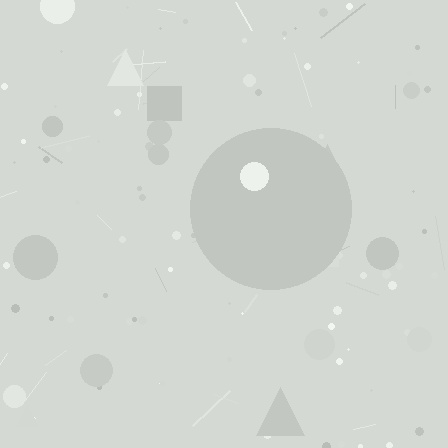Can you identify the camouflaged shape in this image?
The camouflaged shape is a circle.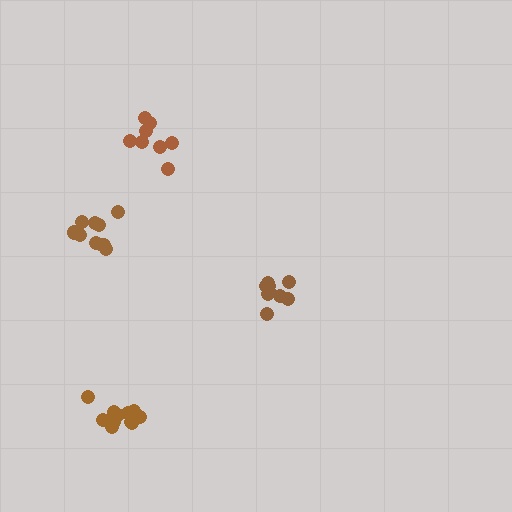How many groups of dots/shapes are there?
There are 4 groups.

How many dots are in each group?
Group 1: 10 dots, Group 2: 10 dots, Group 3: 8 dots, Group 4: 12 dots (40 total).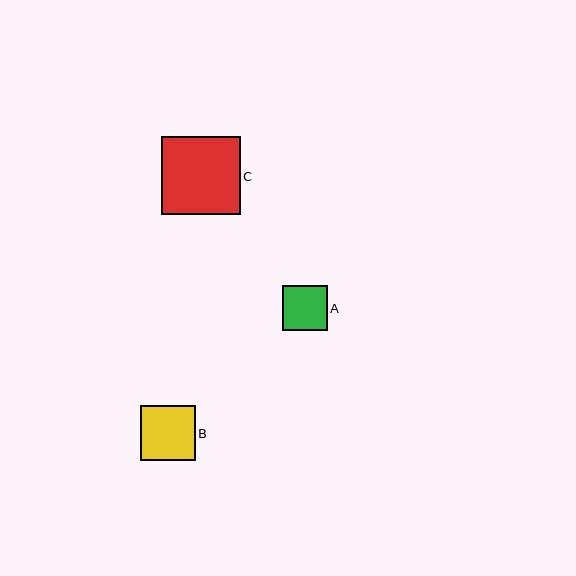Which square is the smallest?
Square A is the smallest with a size of approximately 45 pixels.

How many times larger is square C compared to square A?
Square C is approximately 1.8 times the size of square A.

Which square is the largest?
Square C is the largest with a size of approximately 78 pixels.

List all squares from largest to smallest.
From largest to smallest: C, B, A.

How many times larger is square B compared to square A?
Square B is approximately 1.2 times the size of square A.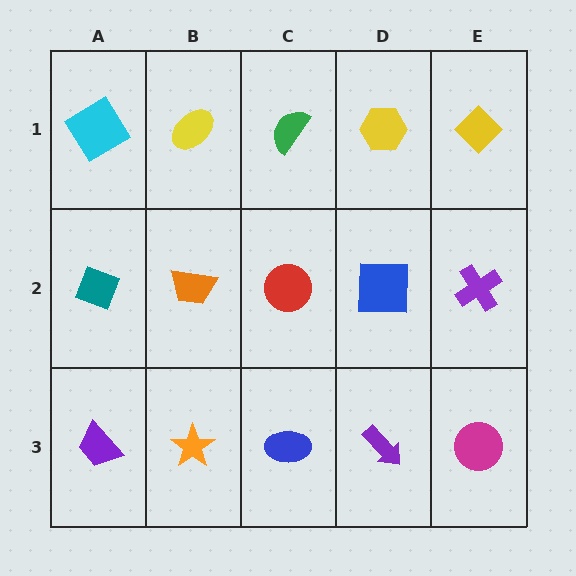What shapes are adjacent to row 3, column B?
An orange trapezoid (row 2, column B), a purple trapezoid (row 3, column A), a blue ellipse (row 3, column C).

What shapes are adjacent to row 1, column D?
A blue square (row 2, column D), a green semicircle (row 1, column C), a yellow diamond (row 1, column E).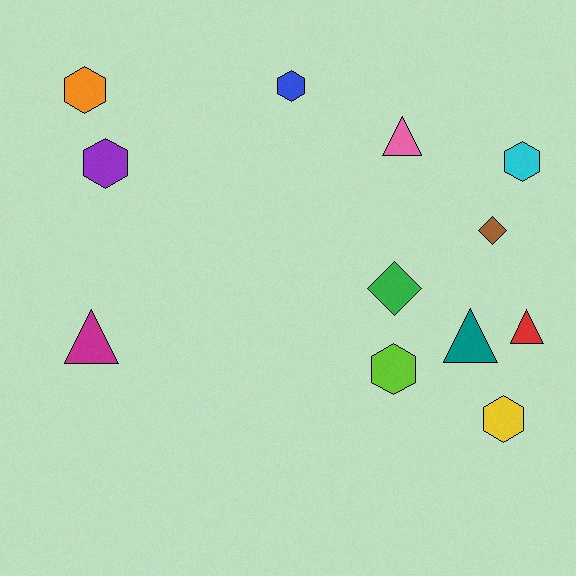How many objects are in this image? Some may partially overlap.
There are 12 objects.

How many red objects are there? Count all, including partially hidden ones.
There is 1 red object.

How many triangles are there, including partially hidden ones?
There are 4 triangles.